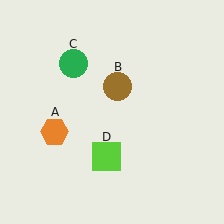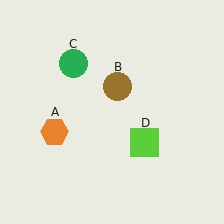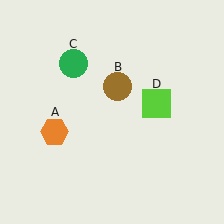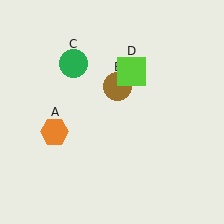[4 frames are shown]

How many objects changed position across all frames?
1 object changed position: lime square (object D).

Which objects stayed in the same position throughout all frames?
Orange hexagon (object A) and brown circle (object B) and green circle (object C) remained stationary.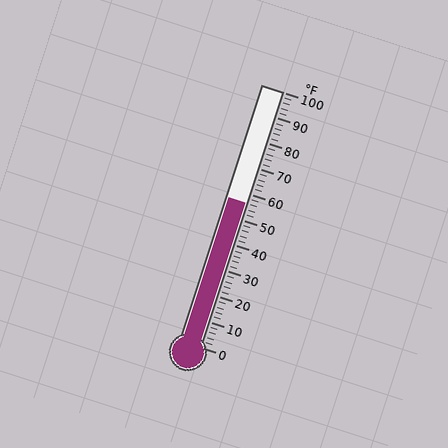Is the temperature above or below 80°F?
The temperature is below 80°F.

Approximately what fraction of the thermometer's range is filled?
The thermometer is filled to approximately 55% of its range.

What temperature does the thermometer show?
The thermometer shows approximately 56°F.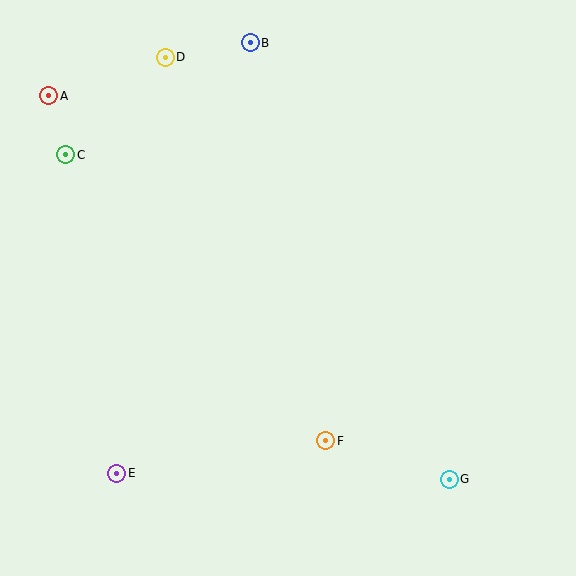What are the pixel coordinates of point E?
Point E is at (117, 473).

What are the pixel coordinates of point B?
Point B is at (250, 43).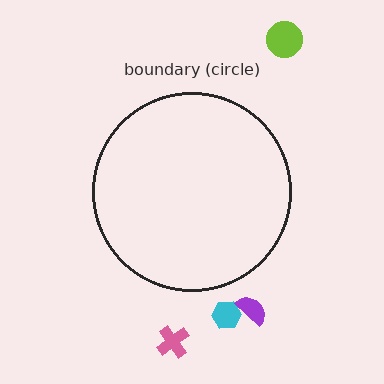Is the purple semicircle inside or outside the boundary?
Outside.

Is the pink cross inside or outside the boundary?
Outside.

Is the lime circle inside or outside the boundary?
Outside.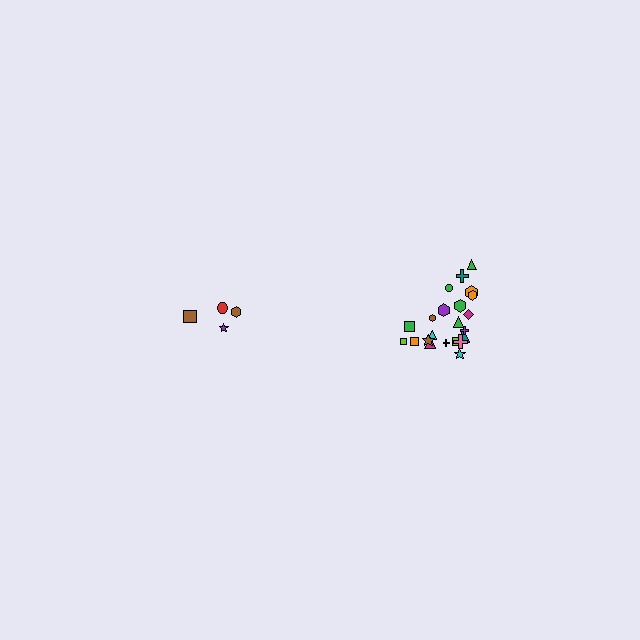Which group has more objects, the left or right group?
The right group.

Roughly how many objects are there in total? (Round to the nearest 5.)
Roughly 25 objects in total.